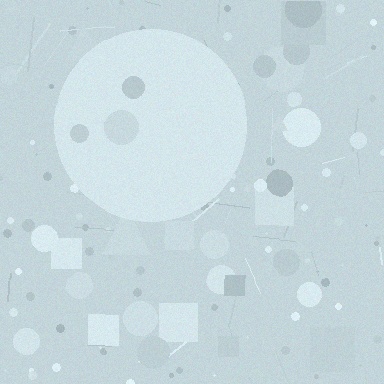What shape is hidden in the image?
A circle is hidden in the image.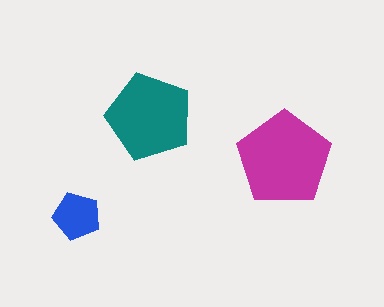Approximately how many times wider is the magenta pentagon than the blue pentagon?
About 2 times wider.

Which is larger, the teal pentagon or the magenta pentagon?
The magenta one.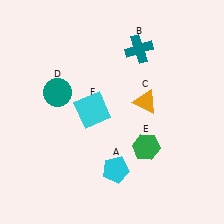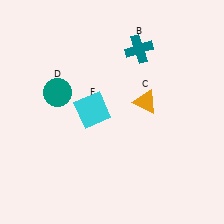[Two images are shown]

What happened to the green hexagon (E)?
The green hexagon (E) was removed in Image 2. It was in the bottom-right area of Image 1.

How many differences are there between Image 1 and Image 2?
There are 2 differences between the two images.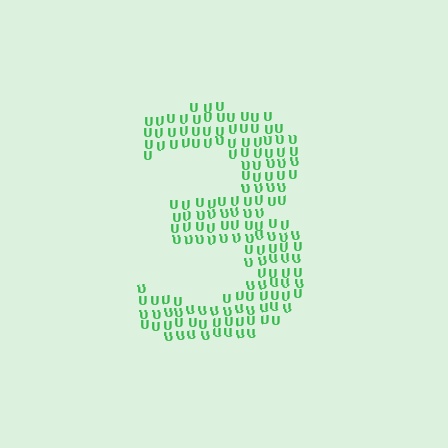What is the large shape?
The large shape is the digit 3.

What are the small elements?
The small elements are letter U's.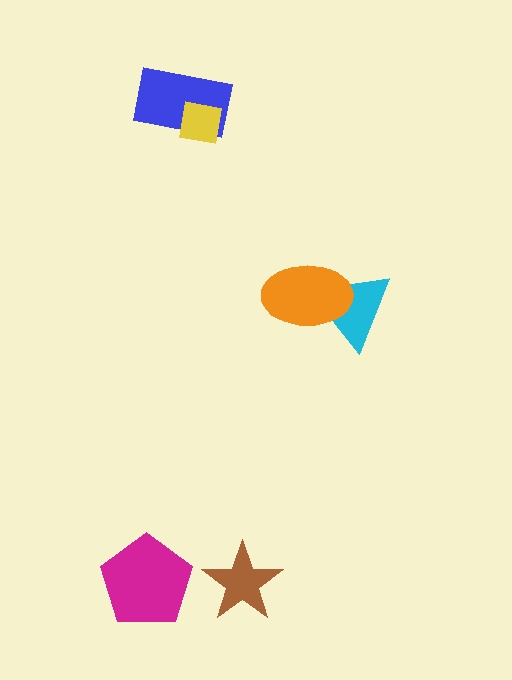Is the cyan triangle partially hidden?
Yes, it is partially covered by another shape.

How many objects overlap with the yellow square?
1 object overlaps with the yellow square.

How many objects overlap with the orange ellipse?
1 object overlaps with the orange ellipse.